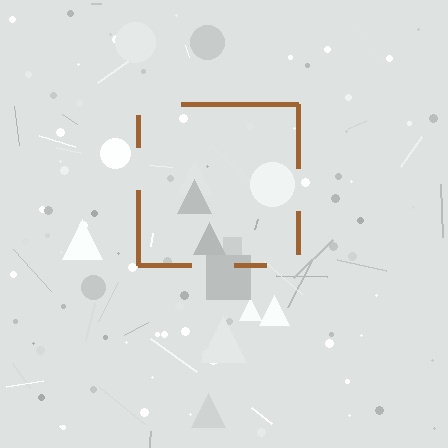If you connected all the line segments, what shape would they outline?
They would outline a square.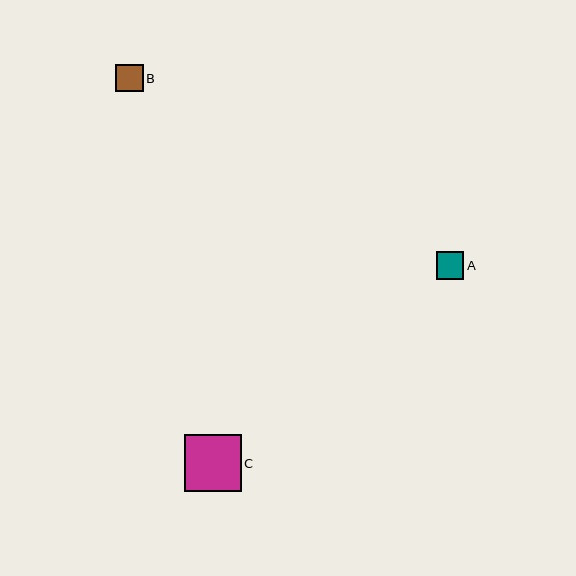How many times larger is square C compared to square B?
Square C is approximately 2.1 times the size of square B.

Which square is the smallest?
Square A is the smallest with a size of approximately 27 pixels.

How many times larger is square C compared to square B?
Square C is approximately 2.1 times the size of square B.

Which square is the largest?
Square C is the largest with a size of approximately 57 pixels.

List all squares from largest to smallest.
From largest to smallest: C, B, A.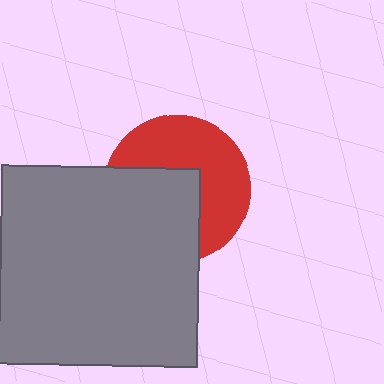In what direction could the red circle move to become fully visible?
The red circle could move toward the upper-right. That would shift it out from behind the gray square entirely.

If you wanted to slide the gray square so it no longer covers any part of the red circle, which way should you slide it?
Slide it toward the lower-left — that is the most direct way to separate the two shapes.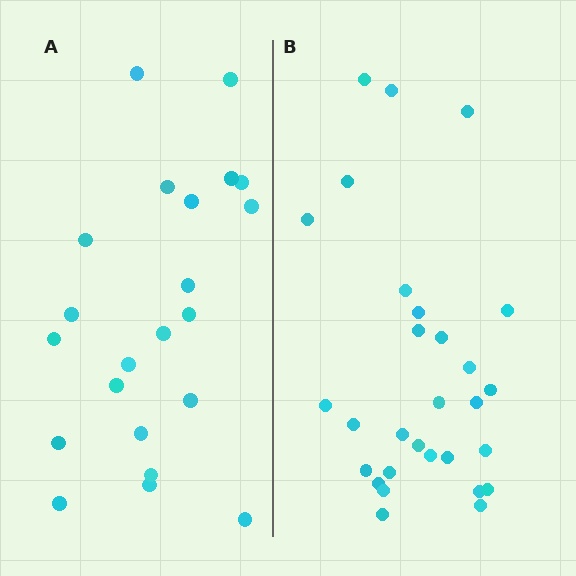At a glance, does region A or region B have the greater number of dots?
Region B (the right region) has more dots.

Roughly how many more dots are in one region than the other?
Region B has roughly 8 or so more dots than region A.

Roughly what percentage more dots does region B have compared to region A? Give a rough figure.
About 30% more.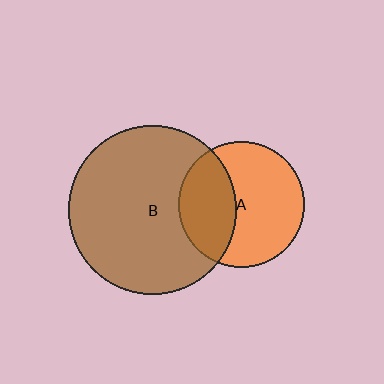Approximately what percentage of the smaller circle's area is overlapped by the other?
Approximately 35%.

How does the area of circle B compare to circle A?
Approximately 1.8 times.